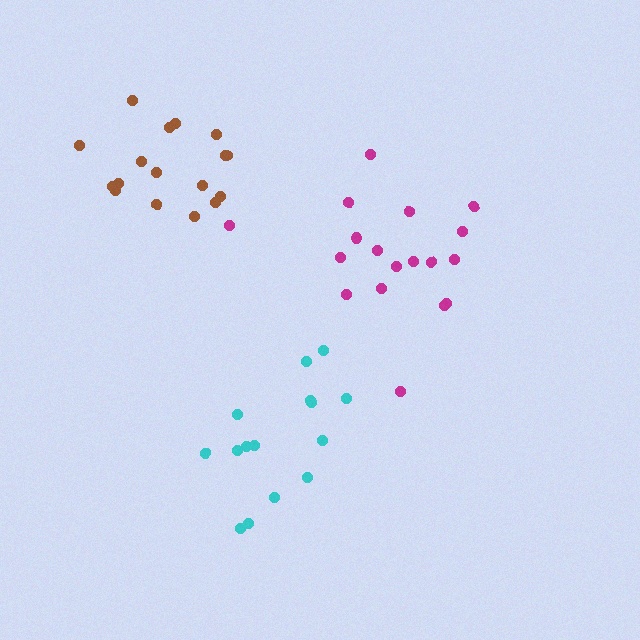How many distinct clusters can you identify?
There are 3 distinct clusters.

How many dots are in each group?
Group 1: 15 dots, Group 2: 18 dots, Group 3: 17 dots (50 total).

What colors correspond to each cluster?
The clusters are colored: cyan, magenta, brown.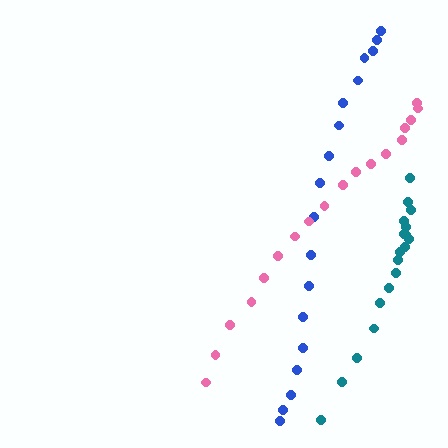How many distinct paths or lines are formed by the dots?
There are 3 distinct paths.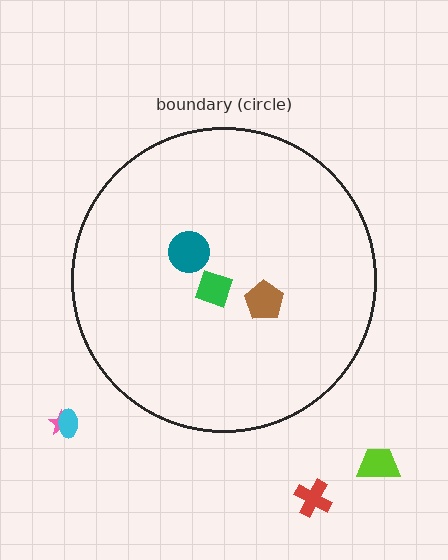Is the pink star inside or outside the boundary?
Outside.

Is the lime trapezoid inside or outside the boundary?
Outside.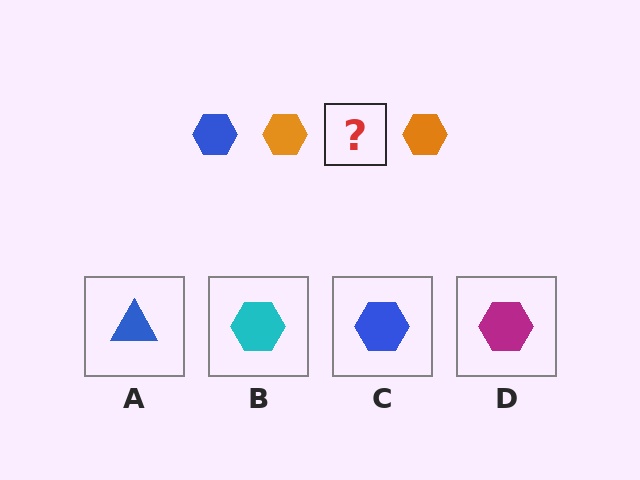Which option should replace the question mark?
Option C.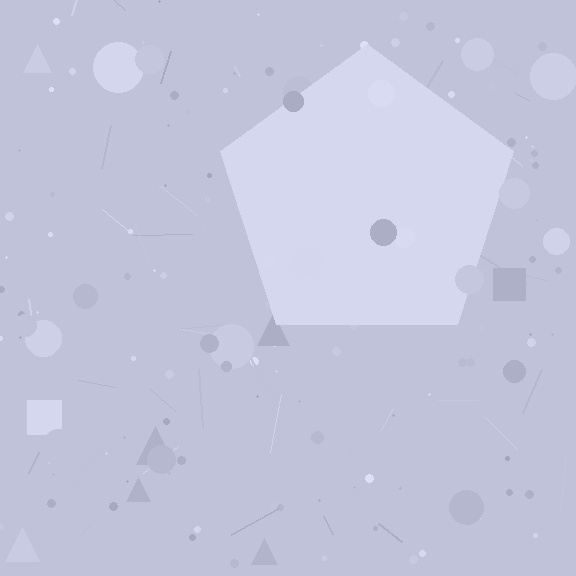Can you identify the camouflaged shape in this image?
The camouflaged shape is a pentagon.